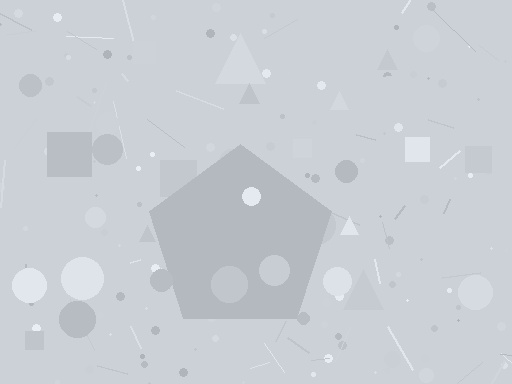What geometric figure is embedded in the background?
A pentagon is embedded in the background.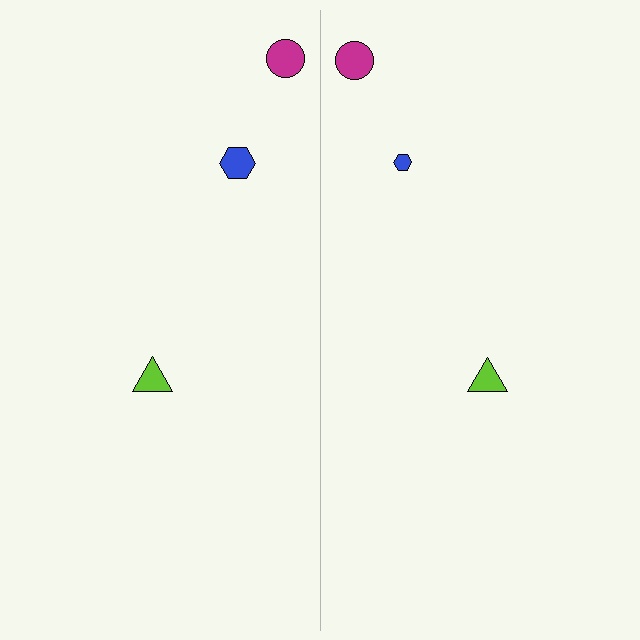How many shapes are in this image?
There are 6 shapes in this image.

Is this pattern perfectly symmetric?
No, the pattern is not perfectly symmetric. The blue hexagon on the right side has a different size than its mirror counterpart.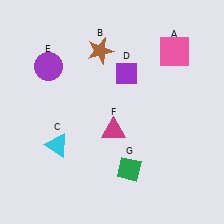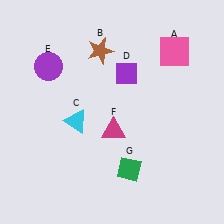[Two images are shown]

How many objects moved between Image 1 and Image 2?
1 object moved between the two images.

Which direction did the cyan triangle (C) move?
The cyan triangle (C) moved up.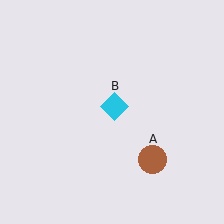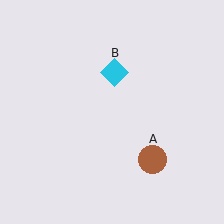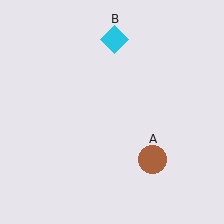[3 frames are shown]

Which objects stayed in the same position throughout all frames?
Brown circle (object A) remained stationary.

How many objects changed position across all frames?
1 object changed position: cyan diamond (object B).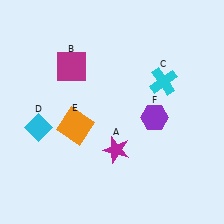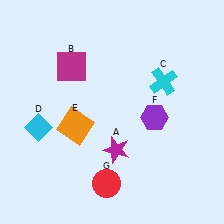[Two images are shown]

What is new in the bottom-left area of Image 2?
A red circle (G) was added in the bottom-left area of Image 2.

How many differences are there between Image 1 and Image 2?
There is 1 difference between the two images.